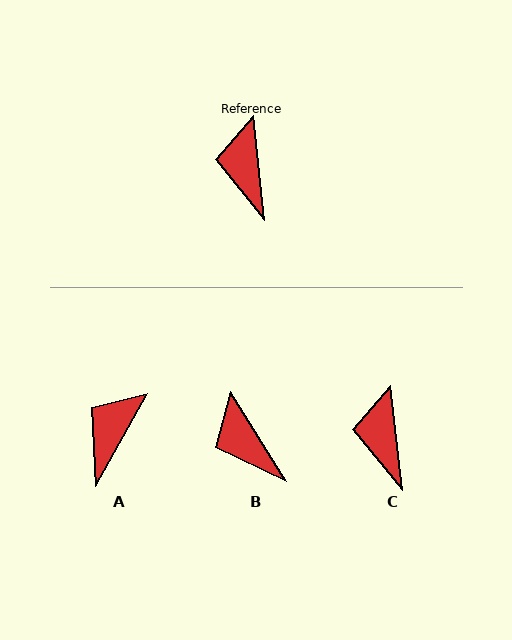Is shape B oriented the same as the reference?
No, it is off by about 26 degrees.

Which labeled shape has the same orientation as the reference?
C.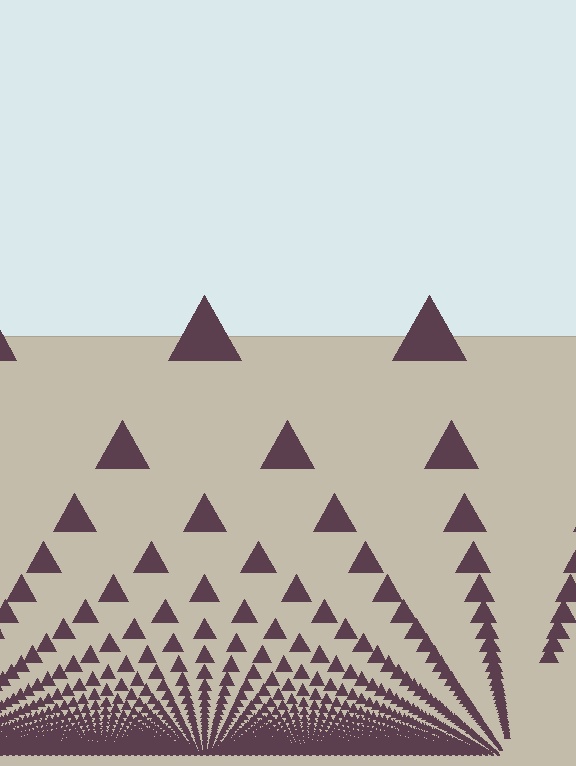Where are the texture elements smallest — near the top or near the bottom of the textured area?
Near the bottom.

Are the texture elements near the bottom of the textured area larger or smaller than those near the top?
Smaller. The gradient is inverted — elements near the bottom are smaller and denser.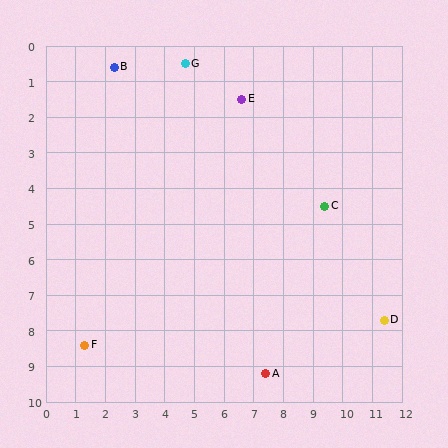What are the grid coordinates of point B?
Point B is at approximately (2.3, 0.6).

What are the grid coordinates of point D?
Point D is at approximately (11.4, 7.7).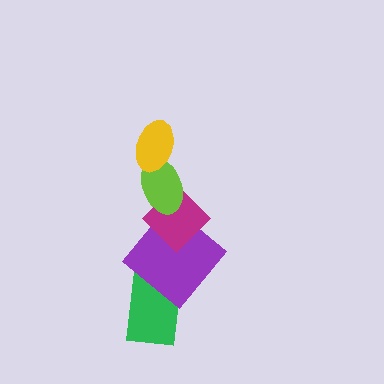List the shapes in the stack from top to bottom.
From top to bottom: the yellow ellipse, the lime ellipse, the magenta diamond, the purple diamond, the green rectangle.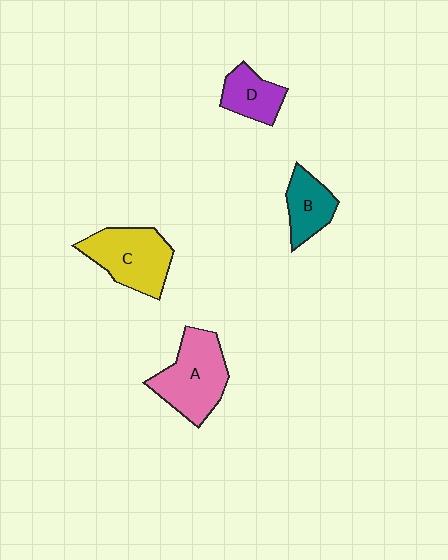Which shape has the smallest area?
Shape D (purple).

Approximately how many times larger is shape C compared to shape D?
Approximately 1.7 times.